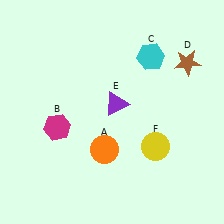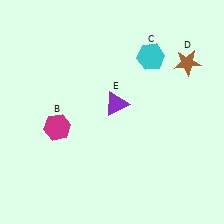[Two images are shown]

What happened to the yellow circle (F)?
The yellow circle (F) was removed in Image 2. It was in the bottom-right area of Image 1.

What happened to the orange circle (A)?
The orange circle (A) was removed in Image 2. It was in the bottom-left area of Image 1.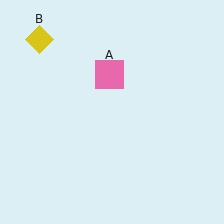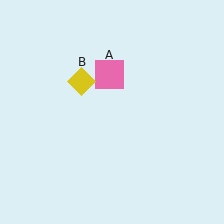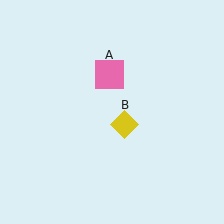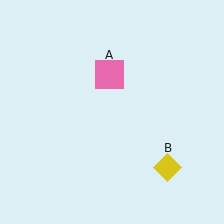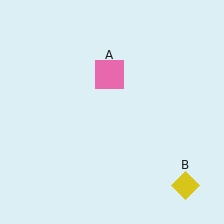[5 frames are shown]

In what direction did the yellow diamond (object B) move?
The yellow diamond (object B) moved down and to the right.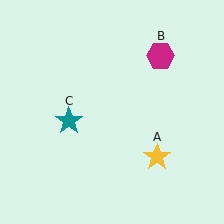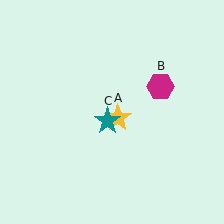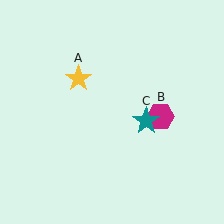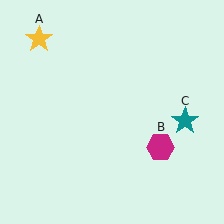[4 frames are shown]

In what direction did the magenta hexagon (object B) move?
The magenta hexagon (object B) moved down.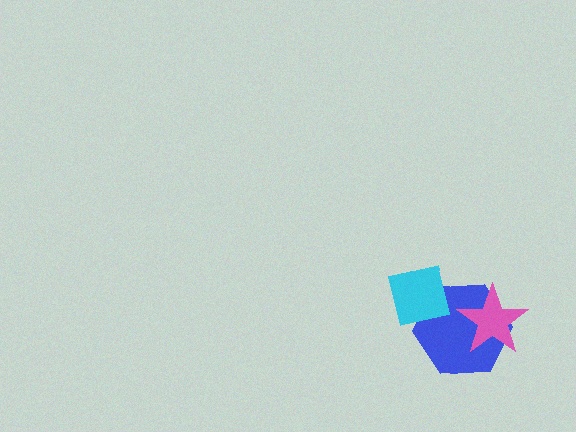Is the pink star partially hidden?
No, no other shape covers it.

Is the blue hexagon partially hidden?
Yes, it is partially covered by another shape.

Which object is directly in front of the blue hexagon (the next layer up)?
The cyan square is directly in front of the blue hexagon.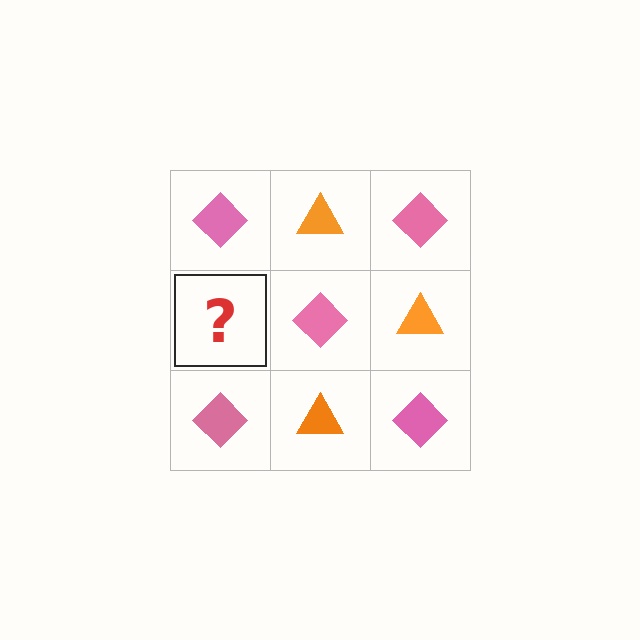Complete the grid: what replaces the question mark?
The question mark should be replaced with an orange triangle.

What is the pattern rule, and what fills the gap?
The rule is that it alternates pink diamond and orange triangle in a checkerboard pattern. The gap should be filled with an orange triangle.